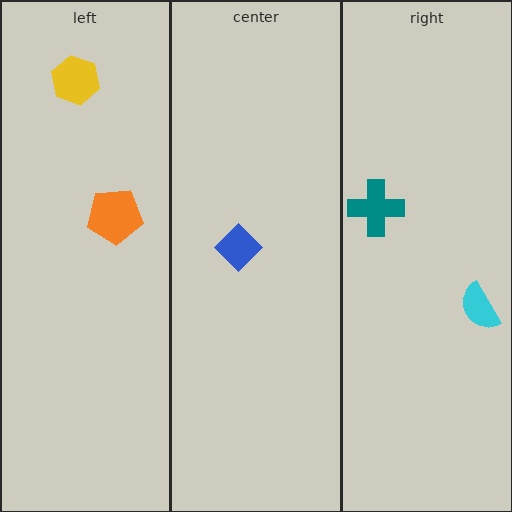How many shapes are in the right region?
2.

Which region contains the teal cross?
The right region.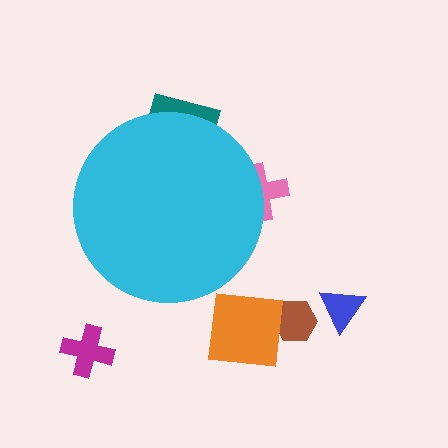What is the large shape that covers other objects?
A cyan circle.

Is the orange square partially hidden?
No, the orange square is fully visible.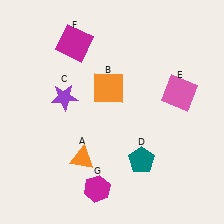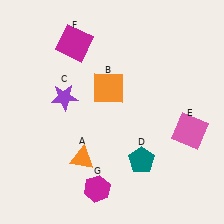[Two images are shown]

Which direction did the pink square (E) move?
The pink square (E) moved down.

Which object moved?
The pink square (E) moved down.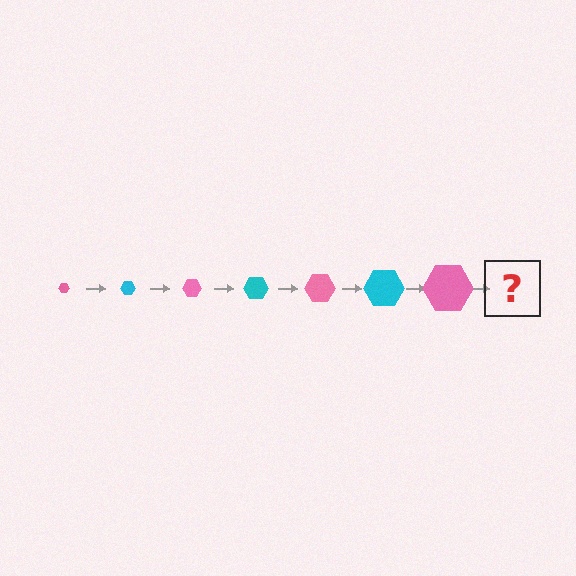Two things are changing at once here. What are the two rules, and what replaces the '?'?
The two rules are that the hexagon grows larger each step and the color cycles through pink and cyan. The '?' should be a cyan hexagon, larger than the previous one.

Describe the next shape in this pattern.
It should be a cyan hexagon, larger than the previous one.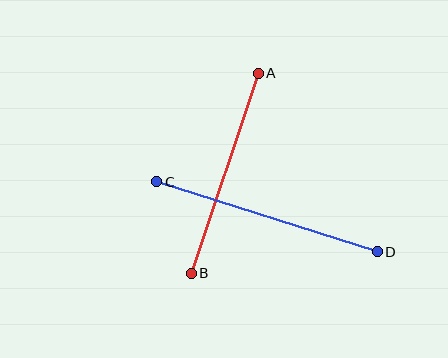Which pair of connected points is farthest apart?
Points C and D are farthest apart.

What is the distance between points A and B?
The distance is approximately 211 pixels.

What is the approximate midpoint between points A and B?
The midpoint is at approximately (225, 173) pixels.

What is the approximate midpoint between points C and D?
The midpoint is at approximately (267, 217) pixels.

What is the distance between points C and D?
The distance is approximately 232 pixels.